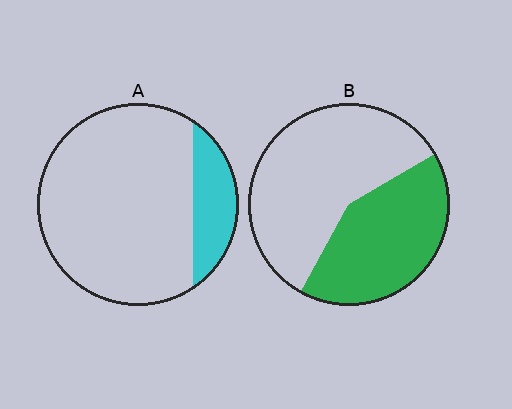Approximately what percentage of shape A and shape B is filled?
A is approximately 15% and B is approximately 40%.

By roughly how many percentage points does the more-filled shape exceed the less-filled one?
By roughly 25 percentage points (B over A).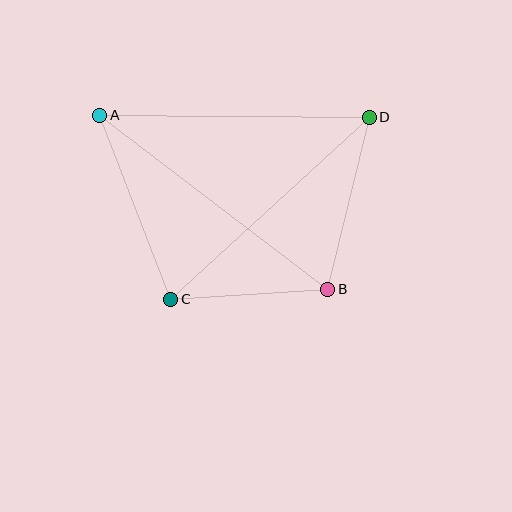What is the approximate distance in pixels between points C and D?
The distance between C and D is approximately 270 pixels.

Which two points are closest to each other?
Points B and C are closest to each other.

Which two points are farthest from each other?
Points A and B are farthest from each other.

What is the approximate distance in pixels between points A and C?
The distance between A and C is approximately 197 pixels.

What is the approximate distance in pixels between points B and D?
The distance between B and D is approximately 177 pixels.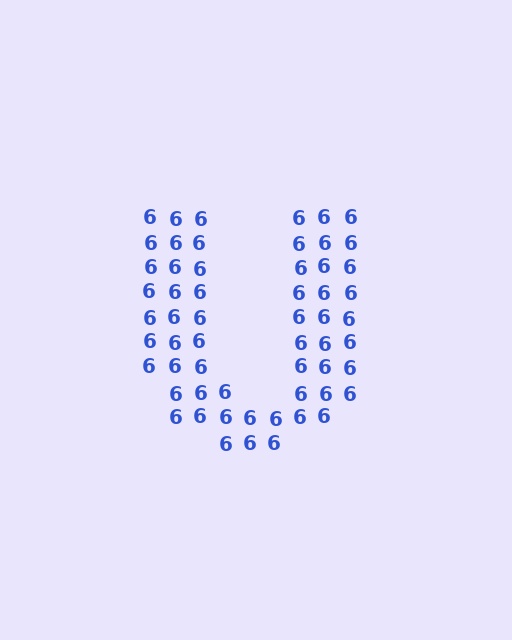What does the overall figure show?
The overall figure shows the letter U.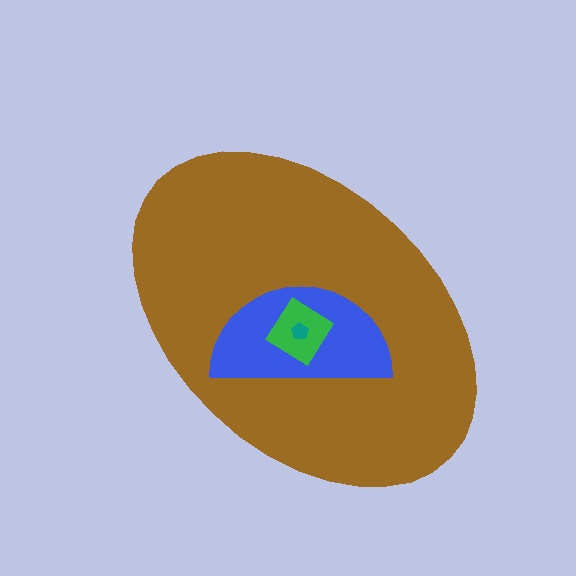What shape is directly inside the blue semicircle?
The green diamond.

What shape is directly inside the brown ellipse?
The blue semicircle.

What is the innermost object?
The teal pentagon.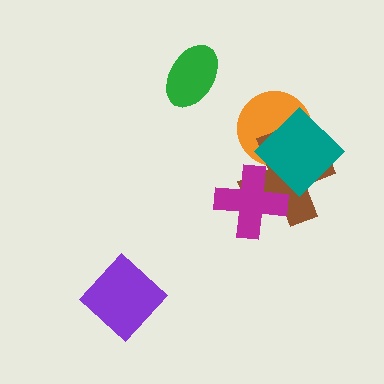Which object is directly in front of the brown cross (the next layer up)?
The teal diamond is directly in front of the brown cross.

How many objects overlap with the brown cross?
3 objects overlap with the brown cross.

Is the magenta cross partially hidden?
No, no other shape covers it.